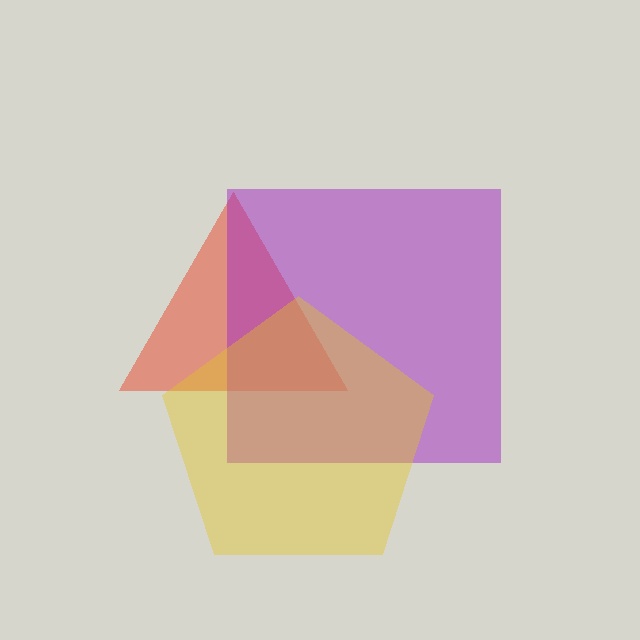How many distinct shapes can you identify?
There are 3 distinct shapes: a red triangle, a purple square, a yellow pentagon.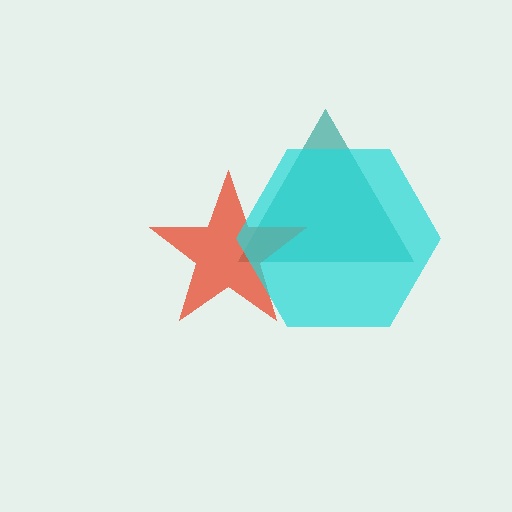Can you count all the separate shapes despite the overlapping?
Yes, there are 3 separate shapes.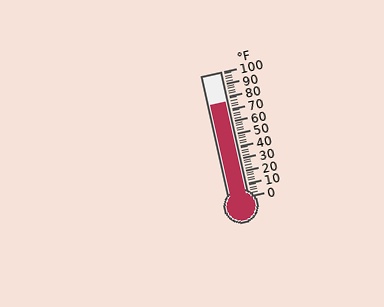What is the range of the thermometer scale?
The thermometer scale ranges from 0°F to 100°F.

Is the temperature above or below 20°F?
The temperature is above 20°F.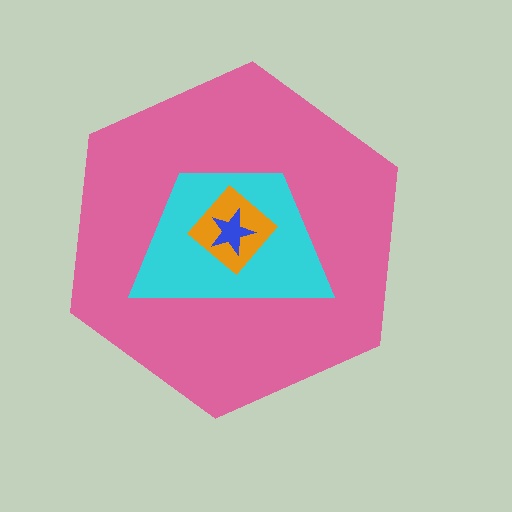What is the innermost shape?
The blue star.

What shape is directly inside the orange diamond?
The blue star.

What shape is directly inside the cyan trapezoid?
The orange diamond.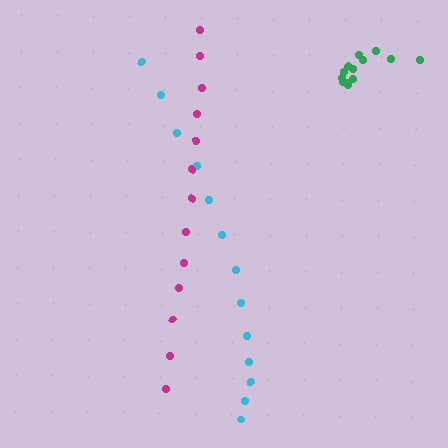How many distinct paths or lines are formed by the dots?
There are 3 distinct paths.